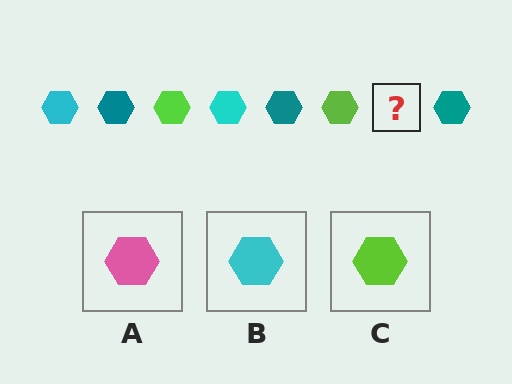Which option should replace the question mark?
Option B.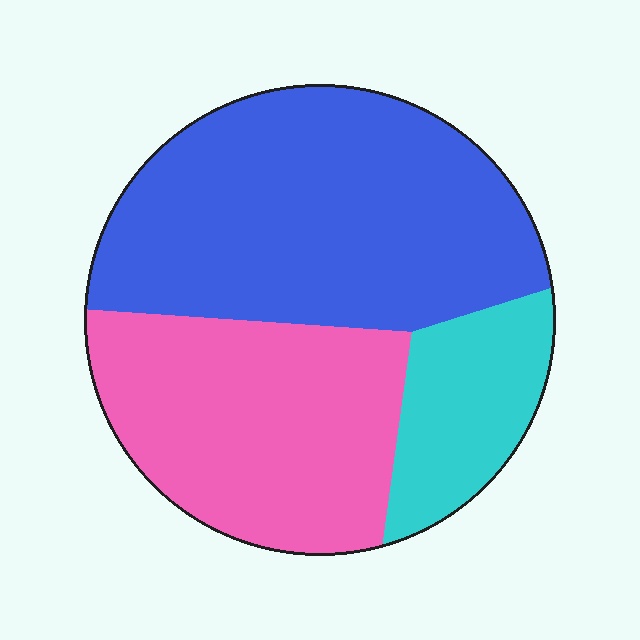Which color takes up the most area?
Blue, at roughly 50%.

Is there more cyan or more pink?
Pink.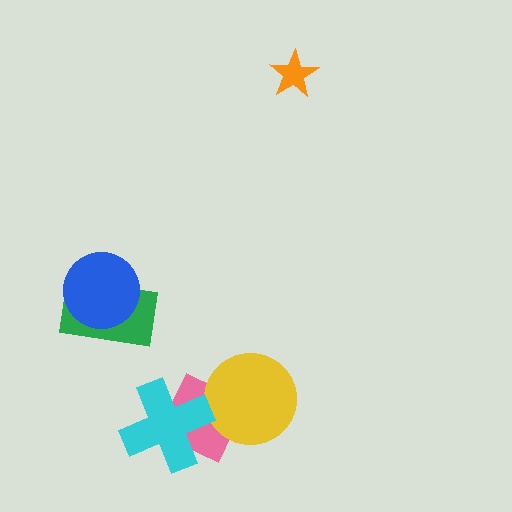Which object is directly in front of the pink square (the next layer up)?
The yellow circle is directly in front of the pink square.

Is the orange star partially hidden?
No, no other shape covers it.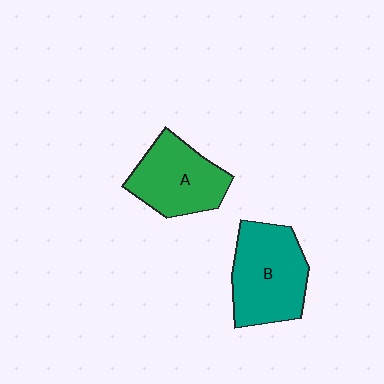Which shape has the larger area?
Shape B (teal).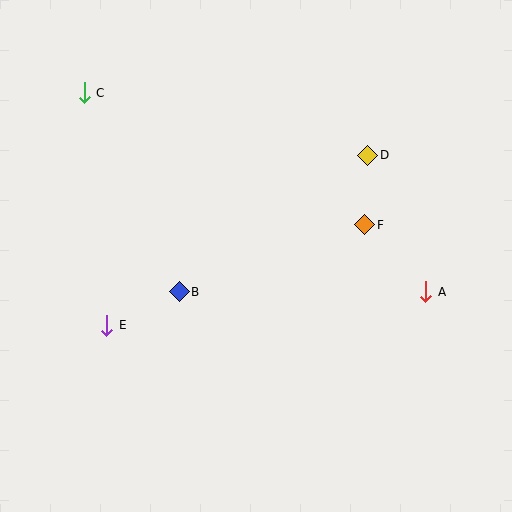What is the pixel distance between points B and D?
The distance between B and D is 233 pixels.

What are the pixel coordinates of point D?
Point D is at (368, 155).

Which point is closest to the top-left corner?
Point C is closest to the top-left corner.